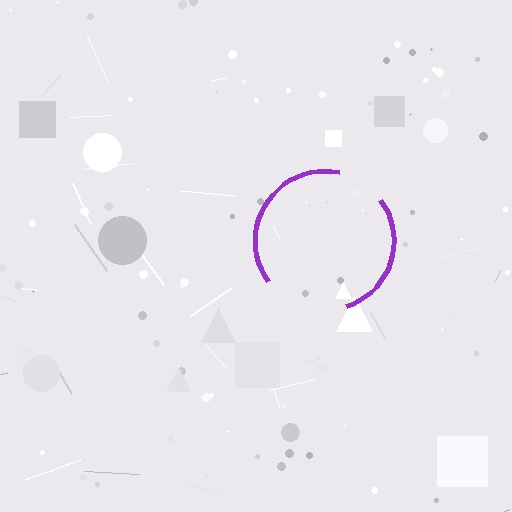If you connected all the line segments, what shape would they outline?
They would outline a circle.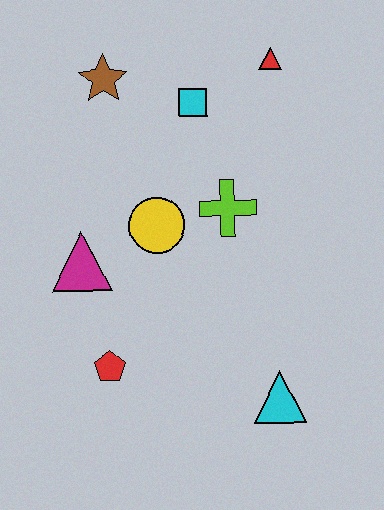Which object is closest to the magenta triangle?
The yellow circle is closest to the magenta triangle.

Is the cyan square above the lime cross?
Yes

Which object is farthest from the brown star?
The cyan triangle is farthest from the brown star.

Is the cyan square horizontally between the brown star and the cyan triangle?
Yes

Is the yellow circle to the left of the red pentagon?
No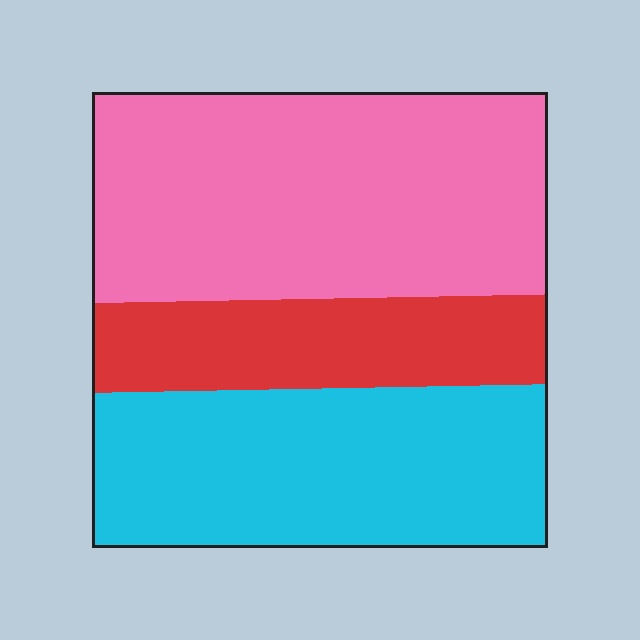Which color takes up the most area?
Pink, at roughly 45%.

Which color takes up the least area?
Red, at roughly 20%.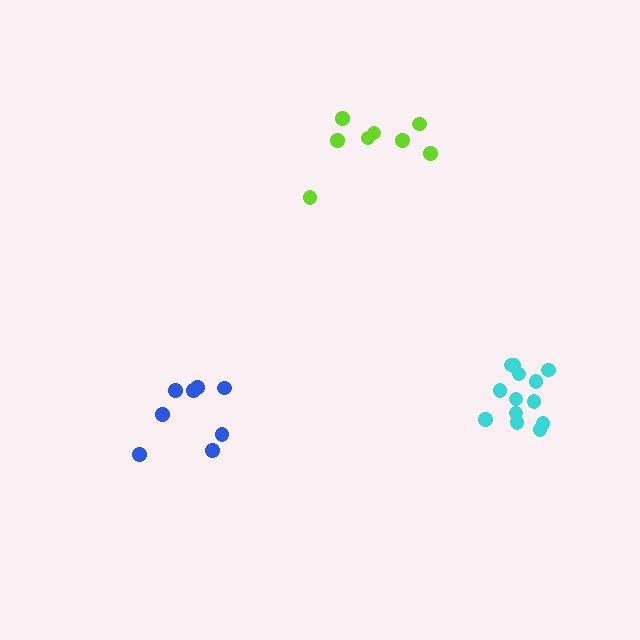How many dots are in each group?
Group 1: 8 dots, Group 2: 9 dots, Group 3: 13 dots (30 total).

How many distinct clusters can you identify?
There are 3 distinct clusters.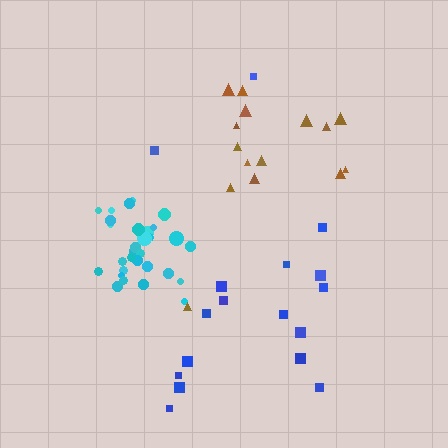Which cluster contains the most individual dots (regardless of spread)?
Cyan (30).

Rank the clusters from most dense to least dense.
cyan, brown, blue.